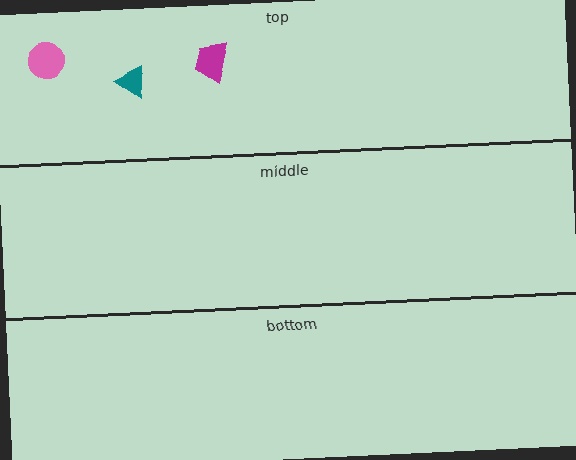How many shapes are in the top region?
3.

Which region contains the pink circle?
The top region.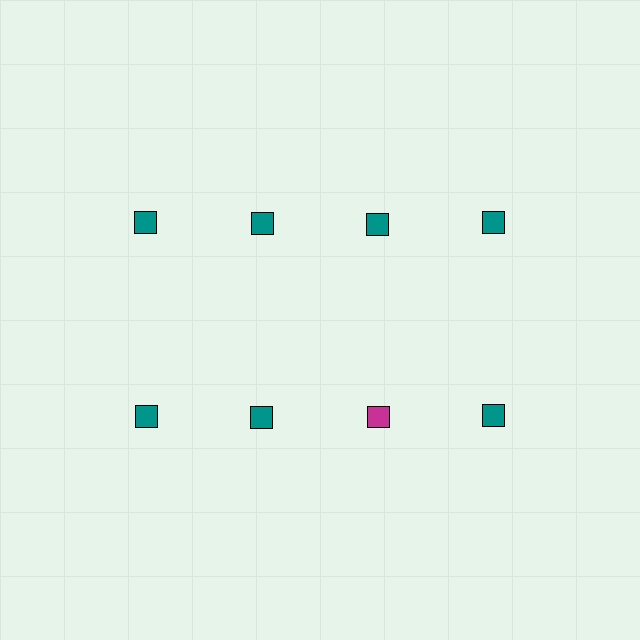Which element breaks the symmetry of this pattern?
The magenta square in the second row, center column breaks the symmetry. All other shapes are teal squares.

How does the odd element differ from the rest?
It has a different color: magenta instead of teal.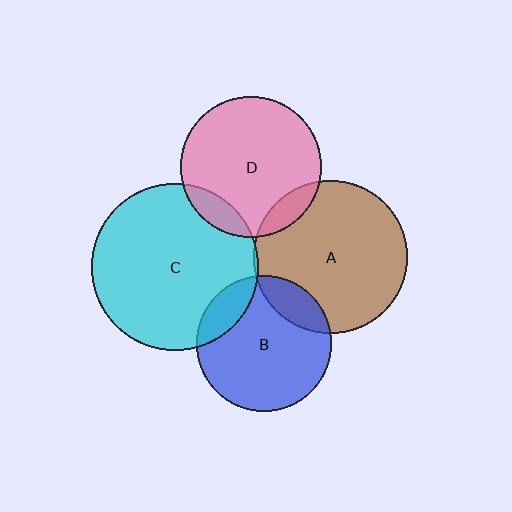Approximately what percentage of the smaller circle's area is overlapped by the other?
Approximately 10%.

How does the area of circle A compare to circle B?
Approximately 1.3 times.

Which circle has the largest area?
Circle C (cyan).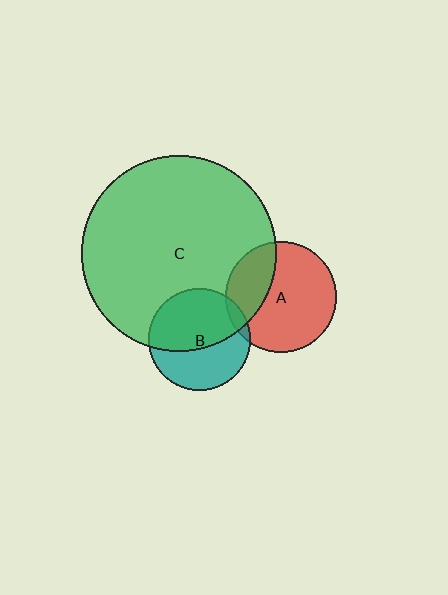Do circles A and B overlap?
Yes.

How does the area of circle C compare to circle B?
Approximately 3.6 times.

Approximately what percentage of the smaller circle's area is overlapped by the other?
Approximately 5%.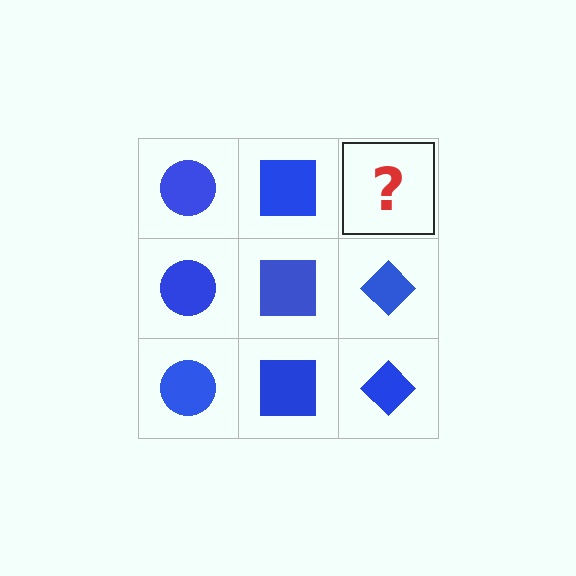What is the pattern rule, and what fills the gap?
The rule is that each column has a consistent shape. The gap should be filled with a blue diamond.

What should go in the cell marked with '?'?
The missing cell should contain a blue diamond.